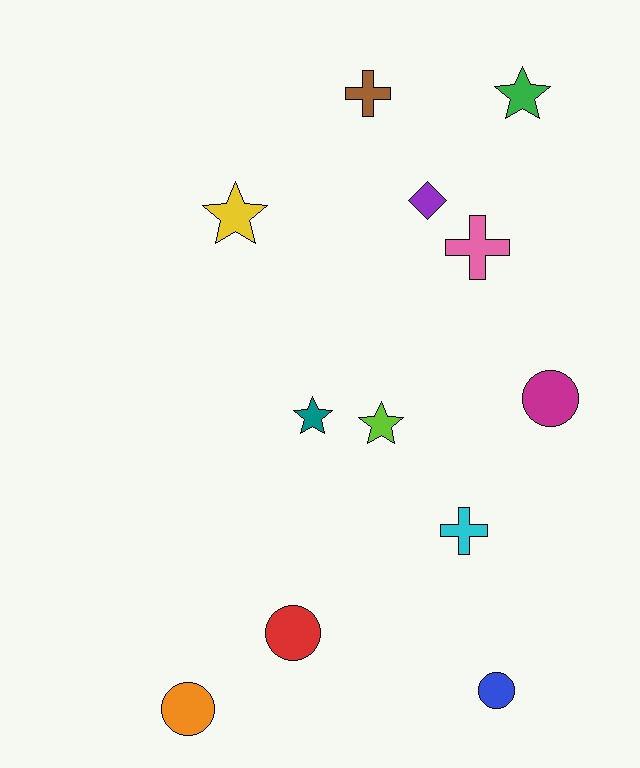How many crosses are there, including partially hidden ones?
There are 3 crosses.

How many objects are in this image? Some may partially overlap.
There are 12 objects.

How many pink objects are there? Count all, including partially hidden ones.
There is 1 pink object.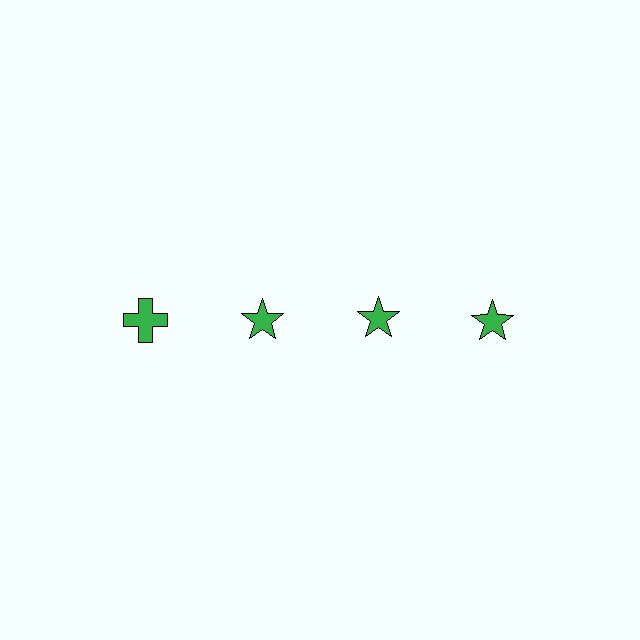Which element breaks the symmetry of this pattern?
The green cross in the top row, leftmost column breaks the symmetry. All other shapes are green stars.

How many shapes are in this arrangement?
There are 4 shapes arranged in a grid pattern.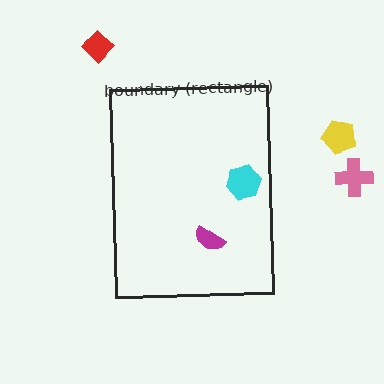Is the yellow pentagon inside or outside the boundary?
Outside.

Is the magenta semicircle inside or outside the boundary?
Inside.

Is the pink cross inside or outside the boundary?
Outside.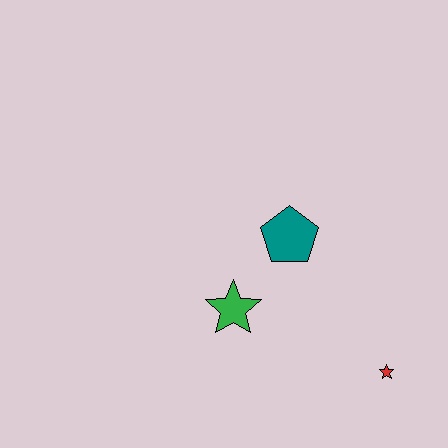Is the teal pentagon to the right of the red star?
No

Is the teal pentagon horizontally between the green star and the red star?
Yes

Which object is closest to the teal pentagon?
The green star is closest to the teal pentagon.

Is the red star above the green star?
No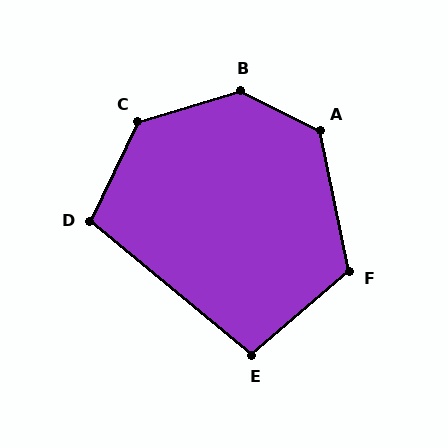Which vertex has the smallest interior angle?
E, at approximately 100 degrees.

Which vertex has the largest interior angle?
B, at approximately 137 degrees.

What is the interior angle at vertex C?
Approximately 132 degrees (obtuse).